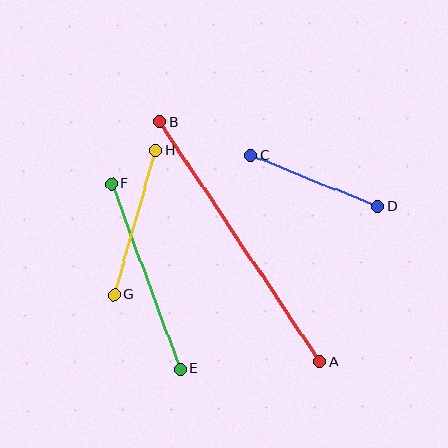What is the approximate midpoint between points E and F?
The midpoint is at approximately (146, 276) pixels.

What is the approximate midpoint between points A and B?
The midpoint is at approximately (239, 242) pixels.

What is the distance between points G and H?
The distance is approximately 151 pixels.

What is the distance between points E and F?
The distance is approximately 198 pixels.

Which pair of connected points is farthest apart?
Points A and B are farthest apart.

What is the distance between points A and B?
The distance is approximately 288 pixels.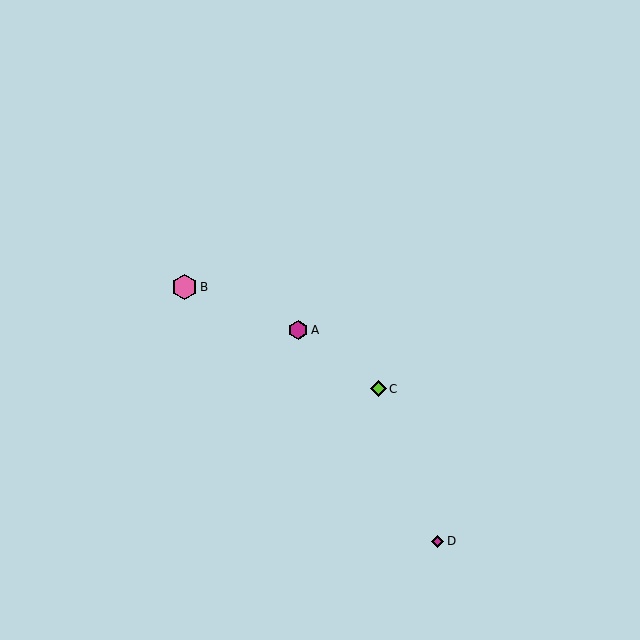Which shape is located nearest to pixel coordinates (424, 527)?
The magenta diamond (labeled D) at (437, 542) is nearest to that location.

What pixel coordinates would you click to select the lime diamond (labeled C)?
Click at (378, 389) to select the lime diamond C.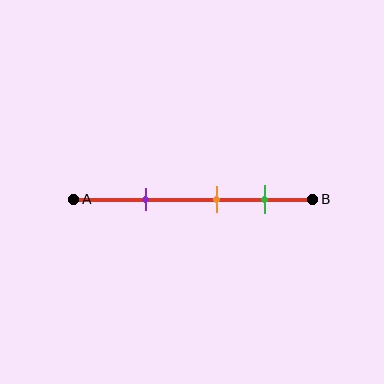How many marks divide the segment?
There are 3 marks dividing the segment.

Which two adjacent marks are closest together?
The orange and green marks are the closest adjacent pair.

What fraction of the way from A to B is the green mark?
The green mark is approximately 80% (0.8) of the way from A to B.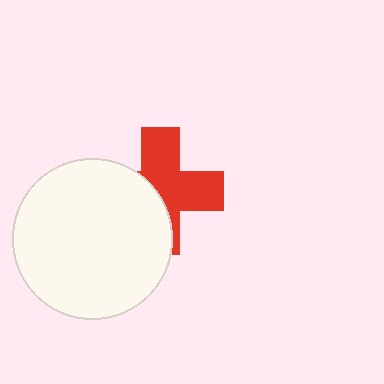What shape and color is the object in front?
The object in front is a white circle.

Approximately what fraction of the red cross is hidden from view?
Roughly 44% of the red cross is hidden behind the white circle.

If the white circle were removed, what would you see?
You would see the complete red cross.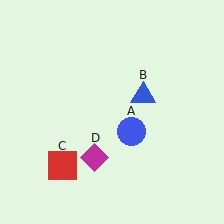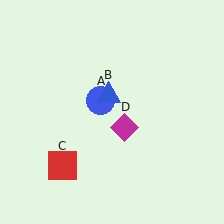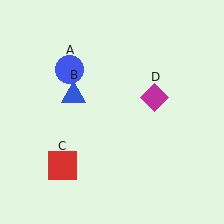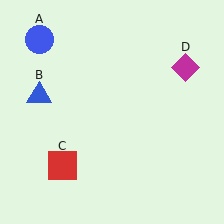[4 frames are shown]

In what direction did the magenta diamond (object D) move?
The magenta diamond (object D) moved up and to the right.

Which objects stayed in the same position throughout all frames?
Red square (object C) remained stationary.